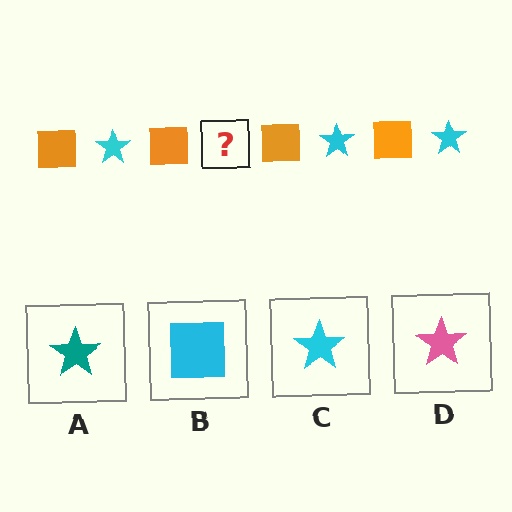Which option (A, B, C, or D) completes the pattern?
C.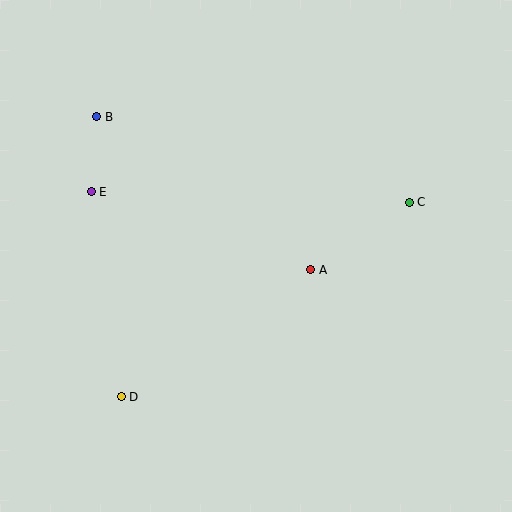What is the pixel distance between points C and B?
The distance between C and B is 324 pixels.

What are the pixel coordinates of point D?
Point D is at (121, 397).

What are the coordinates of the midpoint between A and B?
The midpoint between A and B is at (204, 193).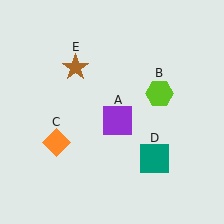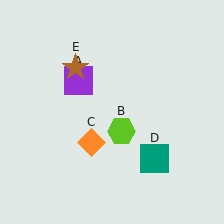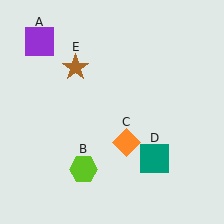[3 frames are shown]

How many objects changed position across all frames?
3 objects changed position: purple square (object A), lime hexagon (object B), orange diamond (object C).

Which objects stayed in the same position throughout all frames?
Teal square (object D) and brown star (object E) remained stationary.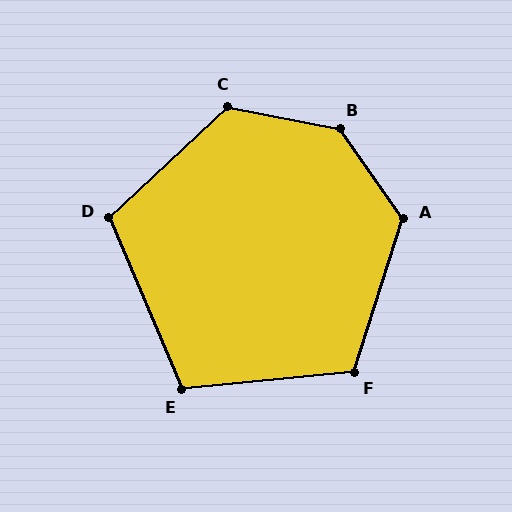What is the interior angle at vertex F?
Approximately 113 degrees (obtuse).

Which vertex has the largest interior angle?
B, at approximately 137 degrees.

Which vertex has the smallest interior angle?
E, at approximately 108 degrees.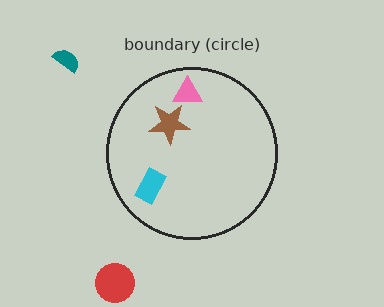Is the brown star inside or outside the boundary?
Inside.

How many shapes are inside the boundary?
3 inside, 2 outside.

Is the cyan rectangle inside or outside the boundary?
Inside.